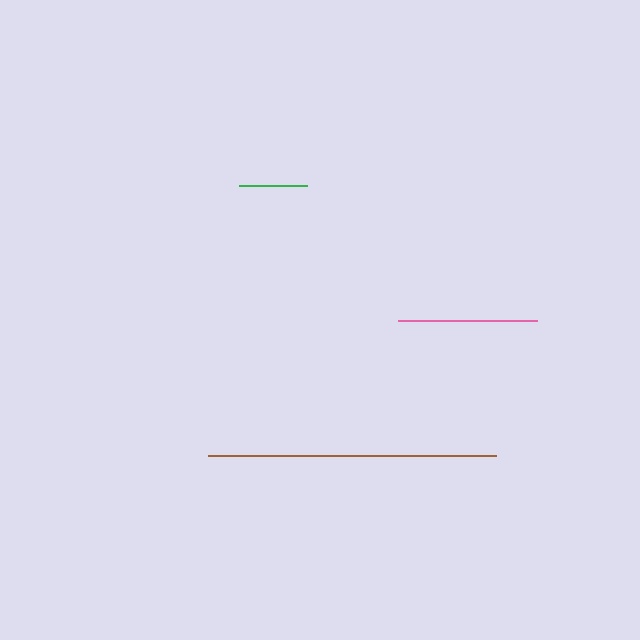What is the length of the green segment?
The green segment is approximately 68 pixels long.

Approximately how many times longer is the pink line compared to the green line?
The pink line is approximately 2.0 times the length of the green line.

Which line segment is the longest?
The brown line is the longest at approximately 288 pixels.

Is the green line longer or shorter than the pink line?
The pink line is longer than the green line.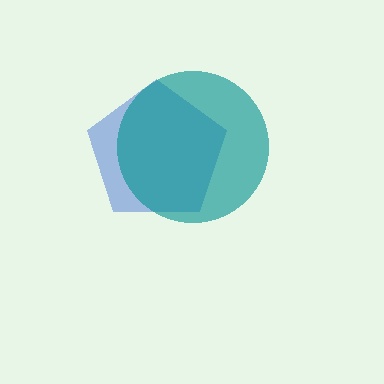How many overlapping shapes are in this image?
There are 2 overlapping shapes in the image.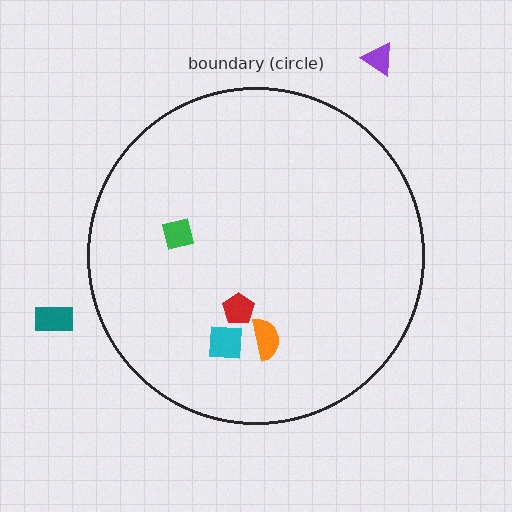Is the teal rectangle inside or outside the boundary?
Outside.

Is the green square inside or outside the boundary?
Inside.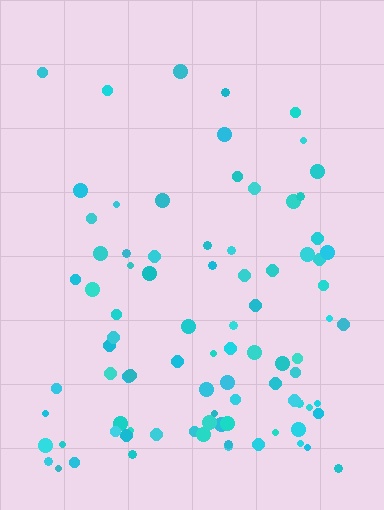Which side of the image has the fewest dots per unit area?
The top.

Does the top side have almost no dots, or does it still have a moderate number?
Still a moderate number, just noticeably fewer than the bottom.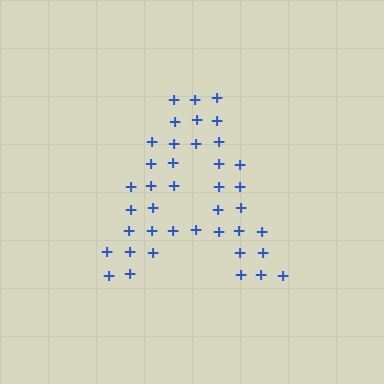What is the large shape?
The large shape is the letter A.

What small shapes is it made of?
It is made of small plus signs.